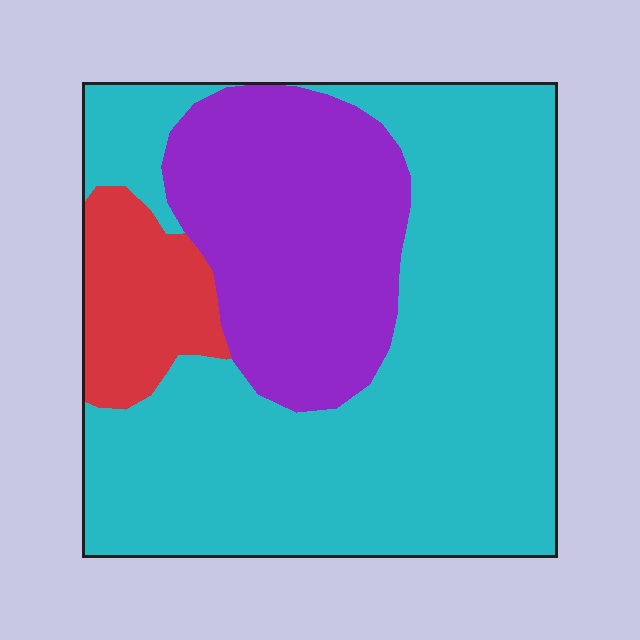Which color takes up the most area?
Cyan, at roughly 65%.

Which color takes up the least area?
Red, at roughly 10%.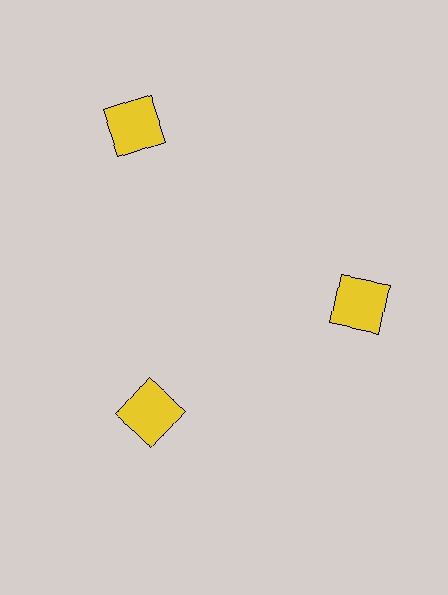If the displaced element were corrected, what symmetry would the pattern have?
It would have 3-fold rotational symmetry — the pattern would map onto itself every 120 degrees.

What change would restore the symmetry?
The symmetry would be restored by moving it inward, back onto the ring so that all 3 squares sit at equal angles and equal distance from the center.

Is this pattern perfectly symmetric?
No. The 3 yellow squares are arranged in a ring, but one element near the 11 o'clock position is pushed outward from the center, breaking the 3-fold rotational symmetry.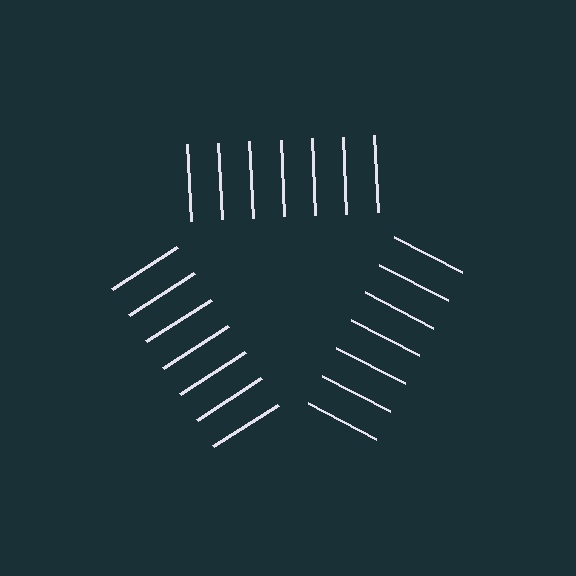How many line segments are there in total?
21 — 7 along each of the 3 edges.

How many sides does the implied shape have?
3 sides — the line-ends trace a triangle.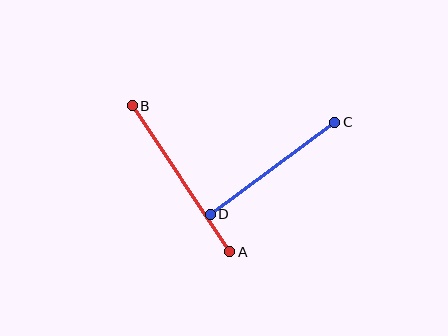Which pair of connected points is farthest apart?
Points A and B are farthest apart.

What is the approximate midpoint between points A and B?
The midpoint is at approximately (181, 179) pixels.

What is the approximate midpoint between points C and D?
The midpoint is at approximately (273, 168) pixels.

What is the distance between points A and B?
The distance is approximately 176 pixels.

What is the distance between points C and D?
The distance is approximately 155 pixels.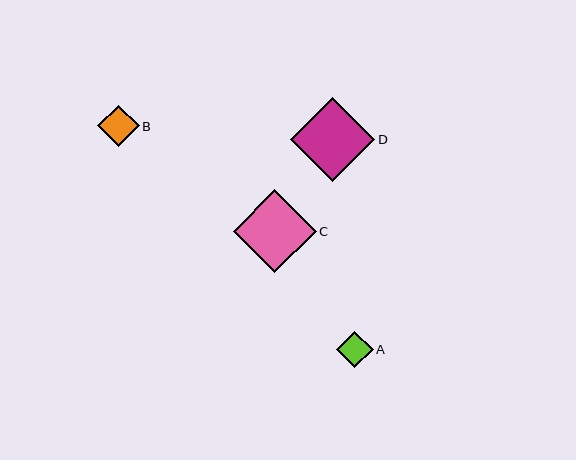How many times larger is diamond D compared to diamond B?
Diamond D is approximately 2.0 times the size of diamond B.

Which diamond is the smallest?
Diamond A is the smallest with a size of approximately 37 pixels.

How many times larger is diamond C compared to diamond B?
Diamond C is approximately 2.0 times the size of diamond B.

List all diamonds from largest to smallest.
From largest to smallest: D, C, B, A.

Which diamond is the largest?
Diamond D is the largest with a size of approximately 84 pixels.